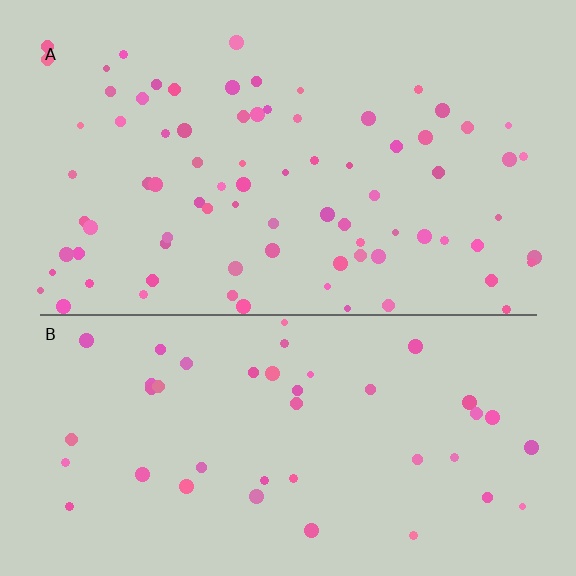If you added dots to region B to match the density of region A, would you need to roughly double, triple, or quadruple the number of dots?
Approximately double.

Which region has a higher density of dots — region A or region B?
A (the top).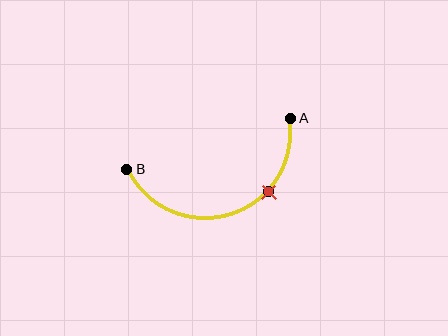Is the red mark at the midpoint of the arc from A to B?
No. The red mark lies on the arc but is closer to endpoint A. The arc midpoint would be at the point on the curve equidistant along the arc from both A and B.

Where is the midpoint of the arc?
The arc midpoint is the point on the curve farthest from the straight line joining A and B. It sits below that line.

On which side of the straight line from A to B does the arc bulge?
The arc bulges below the straight line connecting A and B.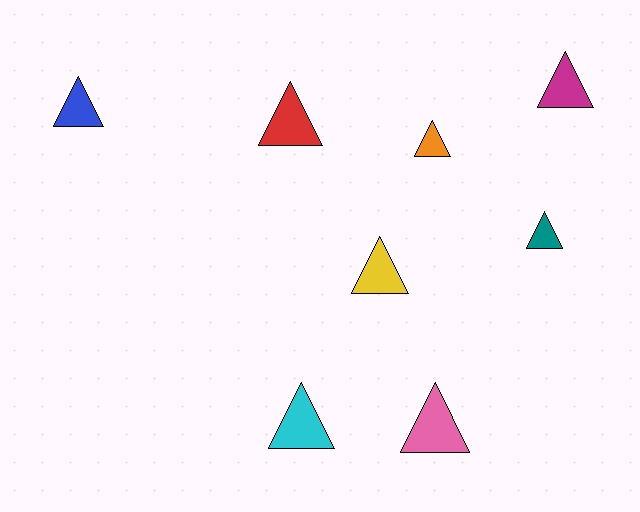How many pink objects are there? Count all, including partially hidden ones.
There is 1 pink object.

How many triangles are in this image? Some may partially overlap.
There are 8 triangles.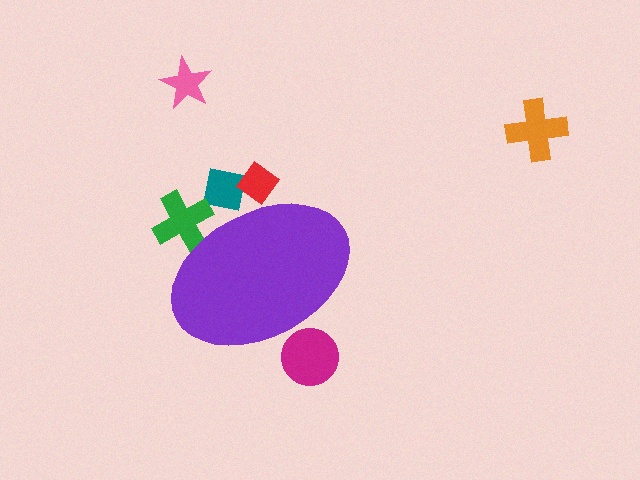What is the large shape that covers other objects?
A purple ellipse.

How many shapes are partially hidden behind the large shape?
4 shapes are partially hidden.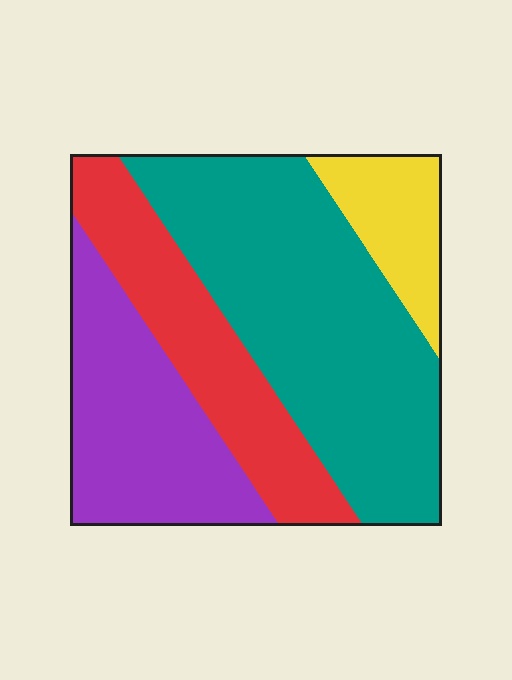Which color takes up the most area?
Teal, at roughly 45%.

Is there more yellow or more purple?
Purple.